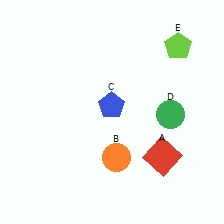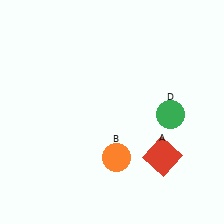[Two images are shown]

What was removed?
The blue pentagon (C), the lime pentagon (E) were removed in Image 2.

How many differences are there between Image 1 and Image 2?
There are 2 differences between the two images.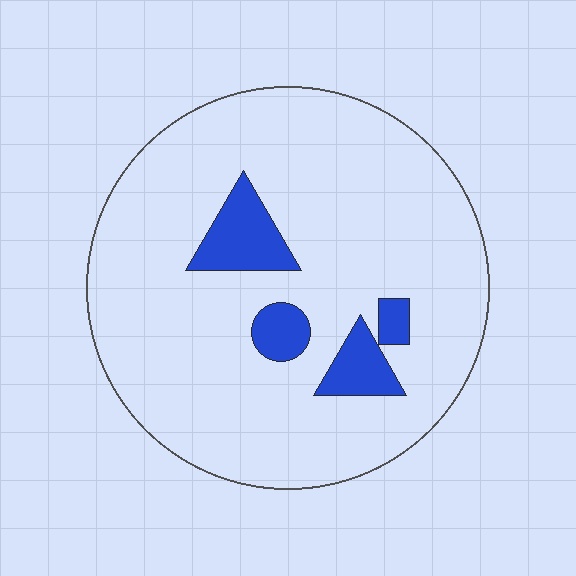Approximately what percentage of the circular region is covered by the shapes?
Approximately 10%.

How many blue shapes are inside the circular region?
4.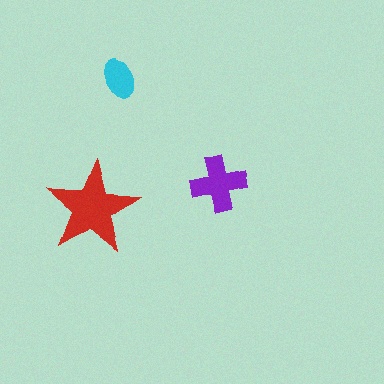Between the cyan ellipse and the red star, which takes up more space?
The red star.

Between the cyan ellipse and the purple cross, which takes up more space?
The purple cross.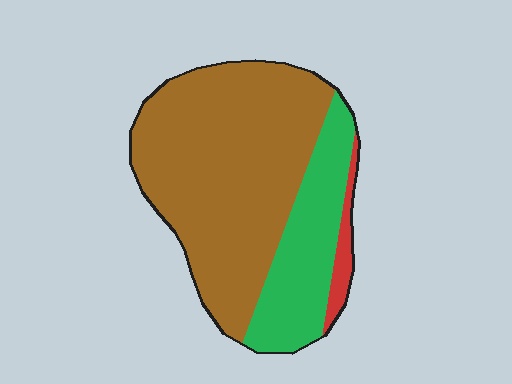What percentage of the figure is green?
Green takes up about one quarter (1/4) of the figure.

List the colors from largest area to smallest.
From largest to smallest: brown, green, red.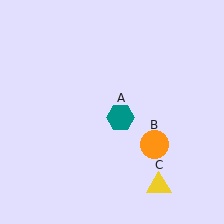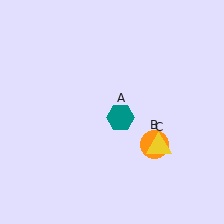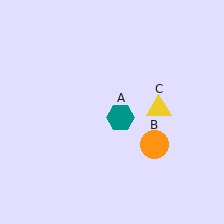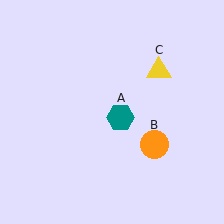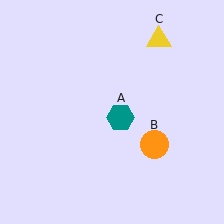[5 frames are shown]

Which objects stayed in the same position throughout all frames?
Teal hexagon (object A) and orange circle (object B) remained stationary.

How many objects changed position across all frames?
1 object changed position: yellow triangle (object C).